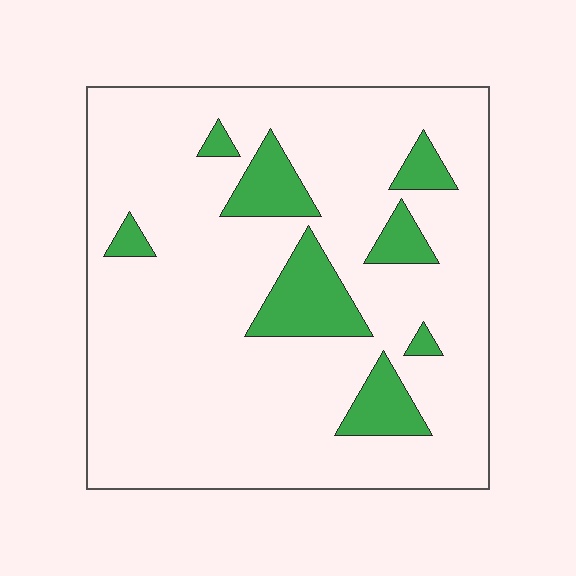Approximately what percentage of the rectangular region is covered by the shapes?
Approximately 15%.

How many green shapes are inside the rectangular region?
8.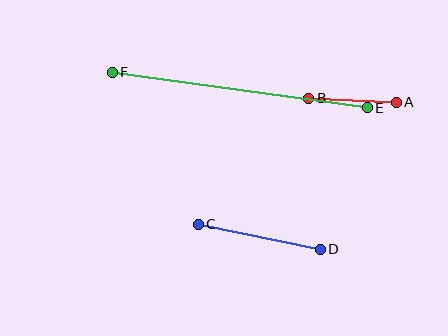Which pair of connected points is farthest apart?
Points E and F are farthest apart.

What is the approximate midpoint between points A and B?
The midpoint is at approximately (353, 100) pixels.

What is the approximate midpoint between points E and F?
The midpoint is at approximately (240, 90) pixels.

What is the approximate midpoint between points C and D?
The midpoint is at approximately (259, 237) pixels.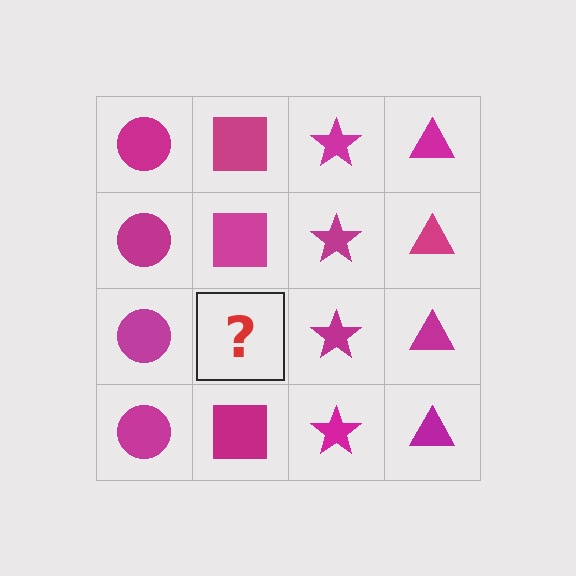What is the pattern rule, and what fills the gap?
The rule is that each column has a consistent shape. The gap should be filled with a magenta square.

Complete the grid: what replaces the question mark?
The question mark should be replaced with a magenta square.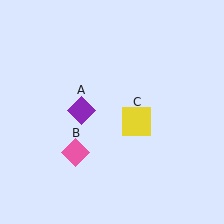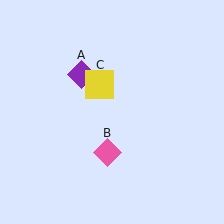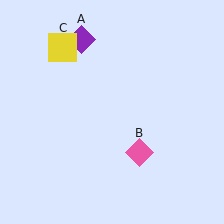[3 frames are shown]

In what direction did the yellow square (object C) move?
The yellow square (object C) moved up and to the left.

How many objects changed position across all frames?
3 objects changed position: purple diamond (object A), pink diamond (object B), yellow square (object C).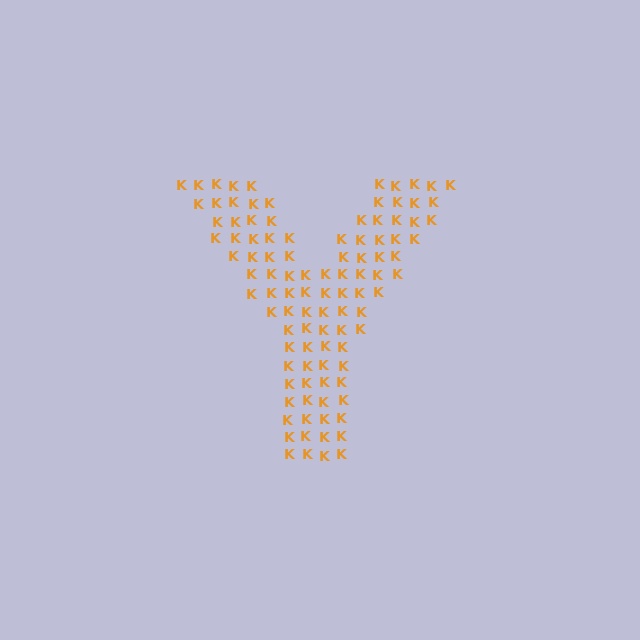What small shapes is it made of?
It is made of small letter K's.